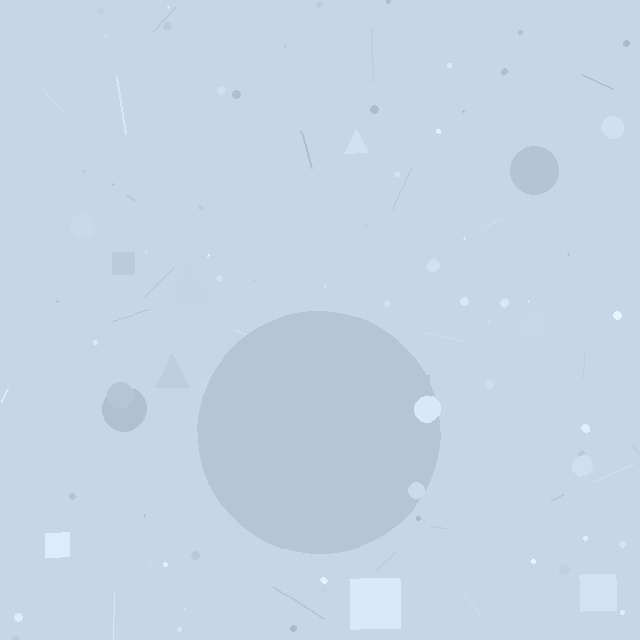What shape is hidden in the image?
A circle is hidden in the image.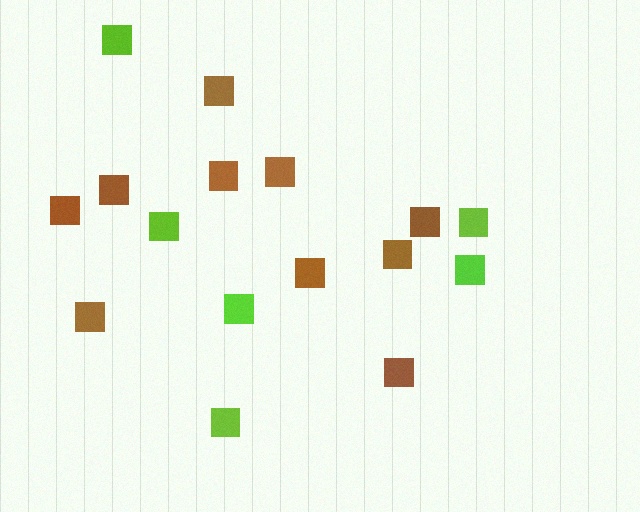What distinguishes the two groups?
There are 2 groups: one group of lime squares (6) and one group of brown squares (10).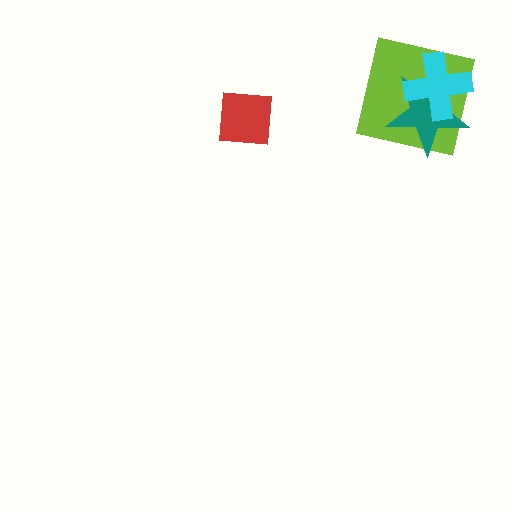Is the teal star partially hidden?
Yes, it is partially covered by another shape.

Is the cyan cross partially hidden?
No, no other shape covers it.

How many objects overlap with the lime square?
2 objects overlap with the lime square.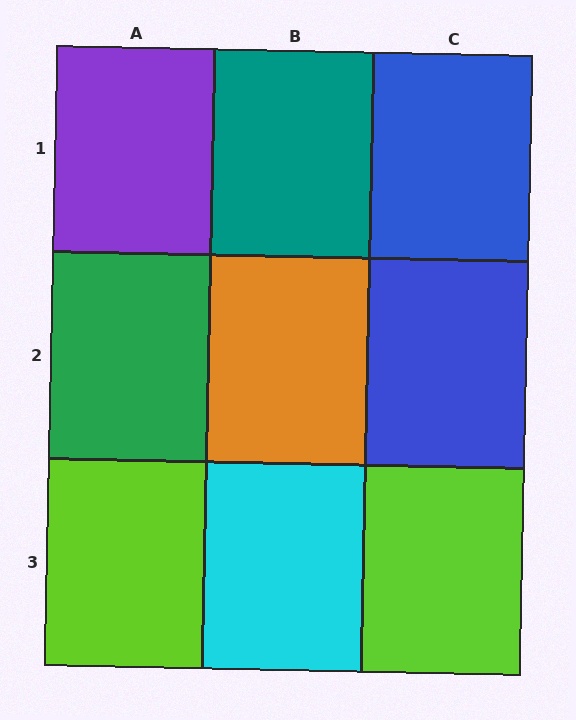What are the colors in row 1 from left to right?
Purple, teal, blue.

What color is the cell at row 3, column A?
Lime.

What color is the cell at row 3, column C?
Lime.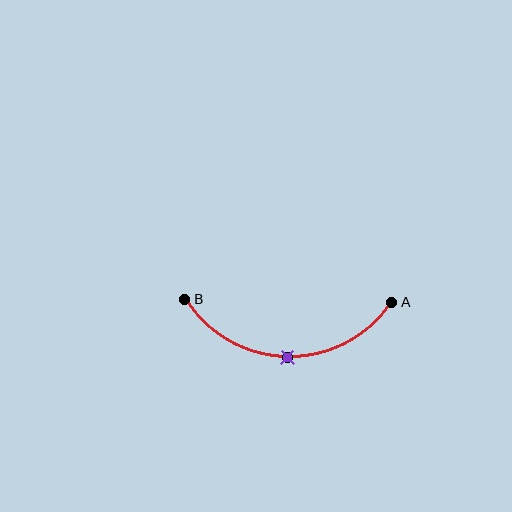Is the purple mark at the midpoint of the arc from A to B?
Yes. The purple mark lies on the arc at equal arc-length from both A and B — it is the arc midpoint.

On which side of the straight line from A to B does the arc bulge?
The arc bulges below the straight line connecting A and B.